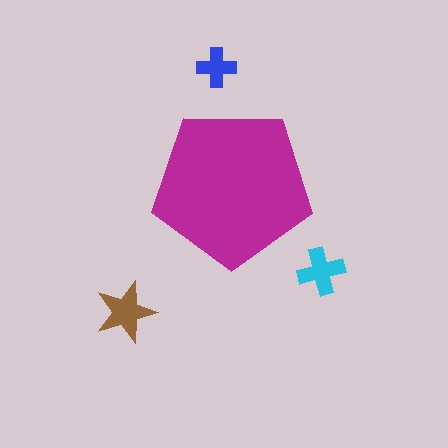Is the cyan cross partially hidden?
No, the cyan cross is fully visible.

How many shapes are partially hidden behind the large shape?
0 shapes are partially hidden.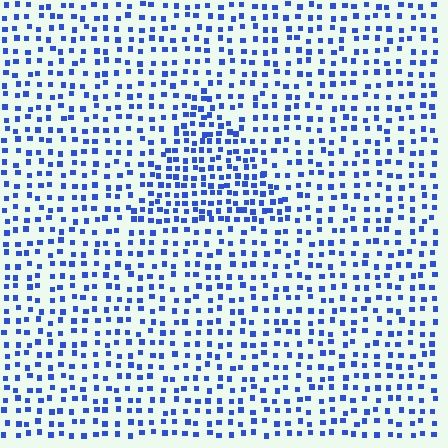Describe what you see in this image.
The image contains small blue elements arranged at two different densities. A triangle-shaped region is visible where the elements are more densely packed than the surrounding area.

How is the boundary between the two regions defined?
The boundary is defined by a change in element density (approximately 1.7x ratio). All elements are the same color, size, and shape.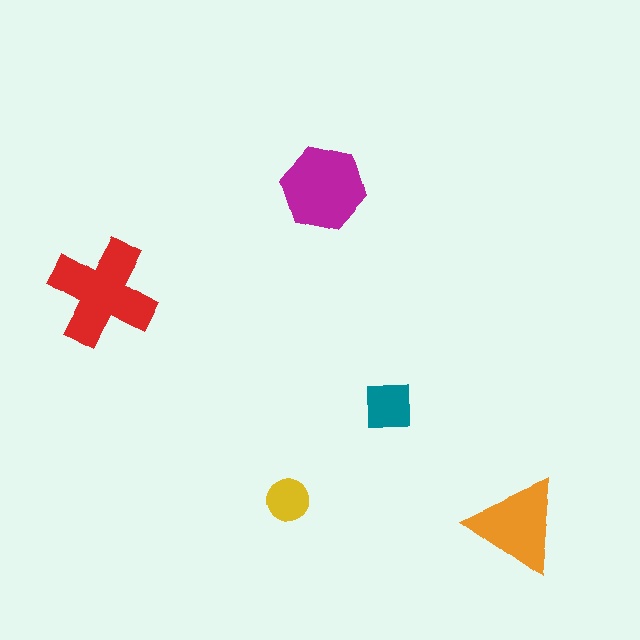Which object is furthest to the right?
The orange triangle is rightmost.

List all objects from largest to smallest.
The red cross, the magenta hexagon, the orange triangle, the teal square, the yellow circle.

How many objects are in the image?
There are 5 objects in the image.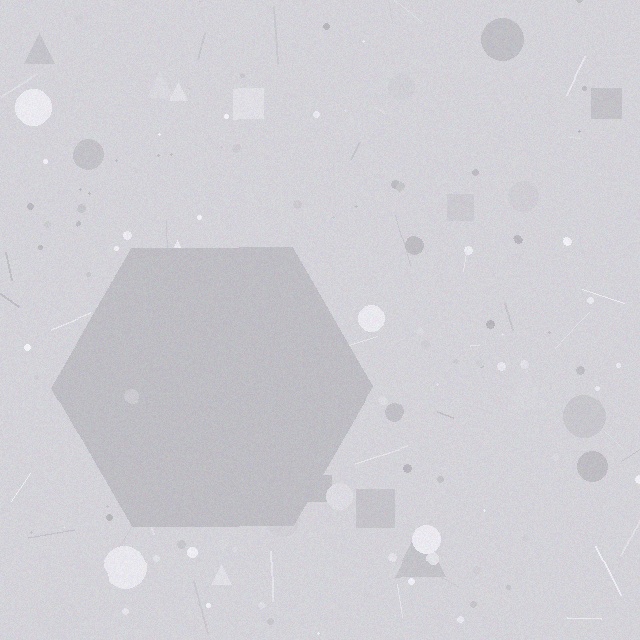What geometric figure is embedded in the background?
A hexagon is embedded in the background.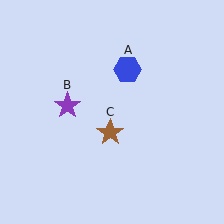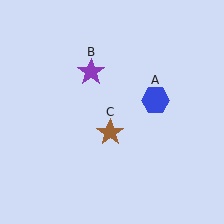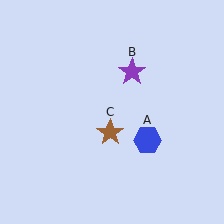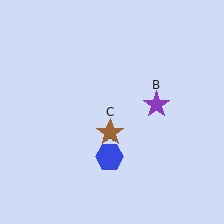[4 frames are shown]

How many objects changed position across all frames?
2 objects changed position: blue hexagon (object A), purple star (object B).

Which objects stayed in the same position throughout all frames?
Brown star (object C) remained stationary.